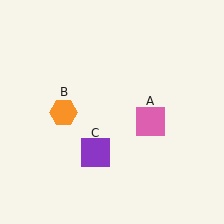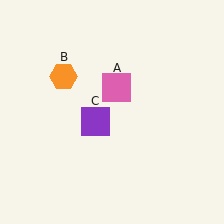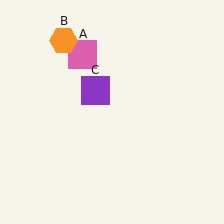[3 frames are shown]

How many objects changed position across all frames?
3 objects changed position: pink square (object A), orange hexagon (object B), purple square (object C).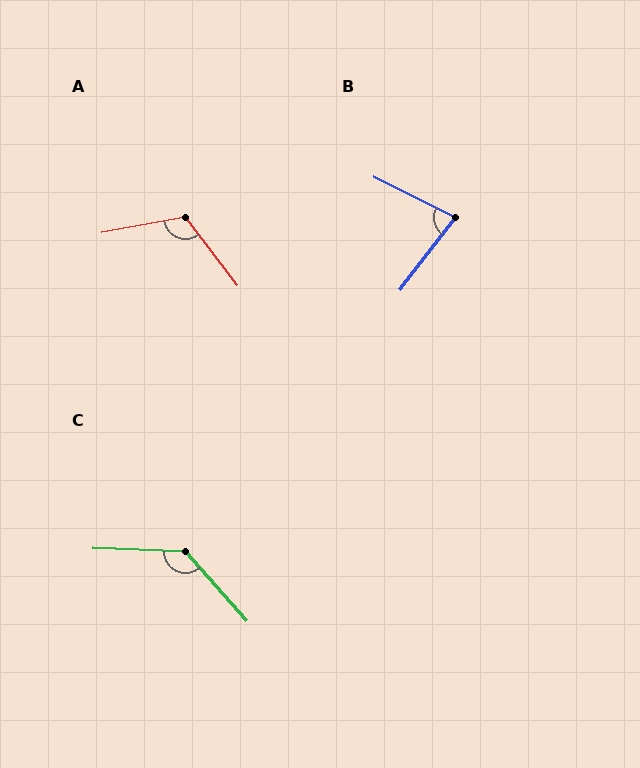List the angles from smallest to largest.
B (79°), A (117°), C (133°).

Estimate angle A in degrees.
Approximately 117 degrees.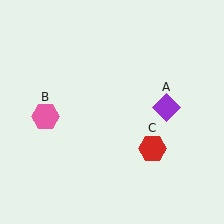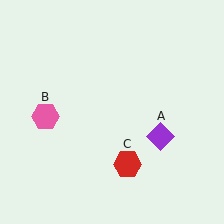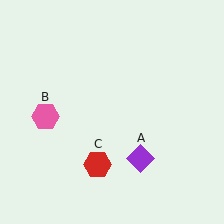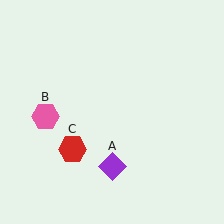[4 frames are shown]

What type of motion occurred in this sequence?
The purple diamond (object A), red hexagon (object C) rotated clockwise around the center of the scene.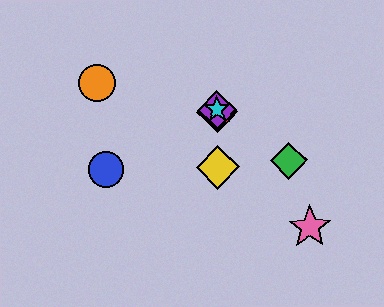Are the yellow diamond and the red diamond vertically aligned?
Yes, both are at x≈218.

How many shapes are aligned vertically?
4 shapes (the red diamond, the yellow diamond, the purple diamond, the cyan star) are aligned vertically.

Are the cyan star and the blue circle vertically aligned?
No, the cyan star is at x≈217 and the blue circle is at x≈106.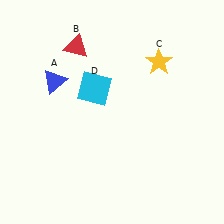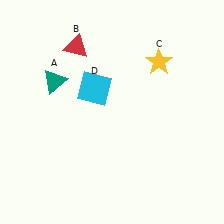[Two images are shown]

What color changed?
The triangle (A) changed from blue in Image 1 to teal in Image 2.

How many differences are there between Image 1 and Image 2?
There is 1 difference between the two images.